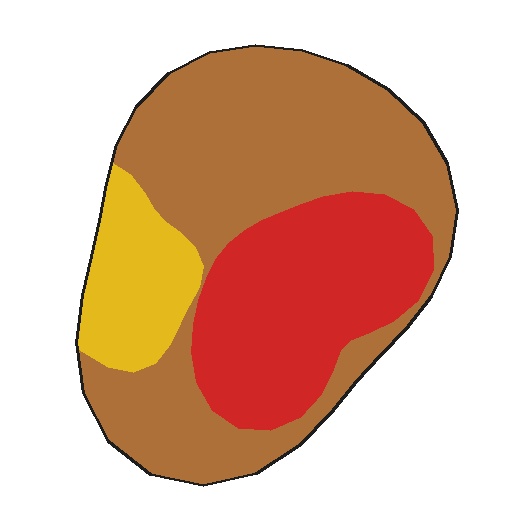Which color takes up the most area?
Brown, at roughly 55%.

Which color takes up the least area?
Yellow, at roughly 15%.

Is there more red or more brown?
Brown.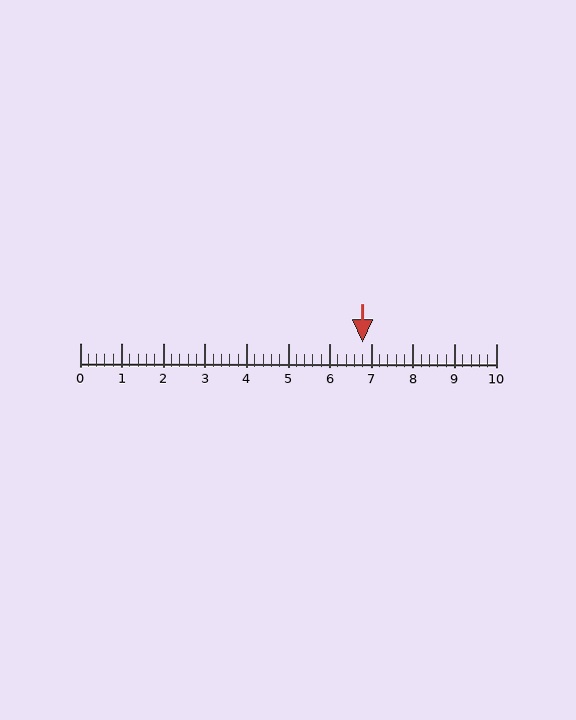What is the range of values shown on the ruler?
The ruler shows values from 0 to 10.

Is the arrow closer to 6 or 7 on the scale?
The arrow is closer to 7.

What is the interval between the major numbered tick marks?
The major tick marks are spaced 1 units apart.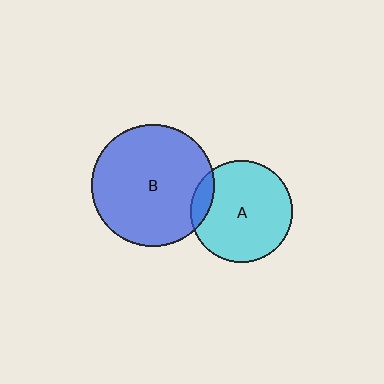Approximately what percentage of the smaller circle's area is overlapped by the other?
Approximately 10%.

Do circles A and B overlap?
Yes.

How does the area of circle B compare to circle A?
Approximately 1.4 times.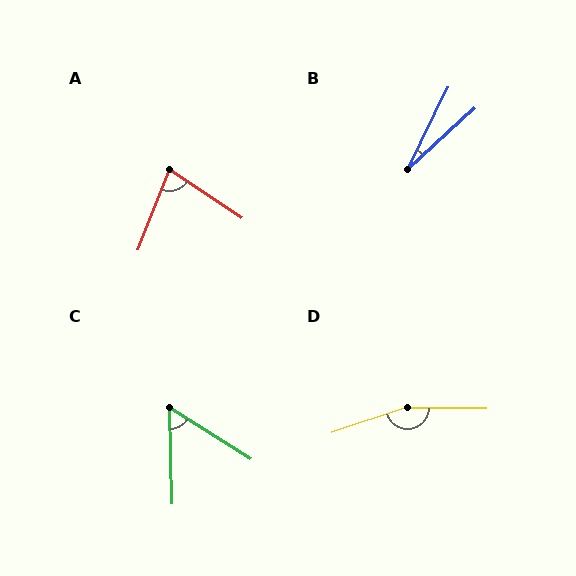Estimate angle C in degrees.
Approximately 56 degrees.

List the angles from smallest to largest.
B (22°), C (56°), A (78°), D (161°).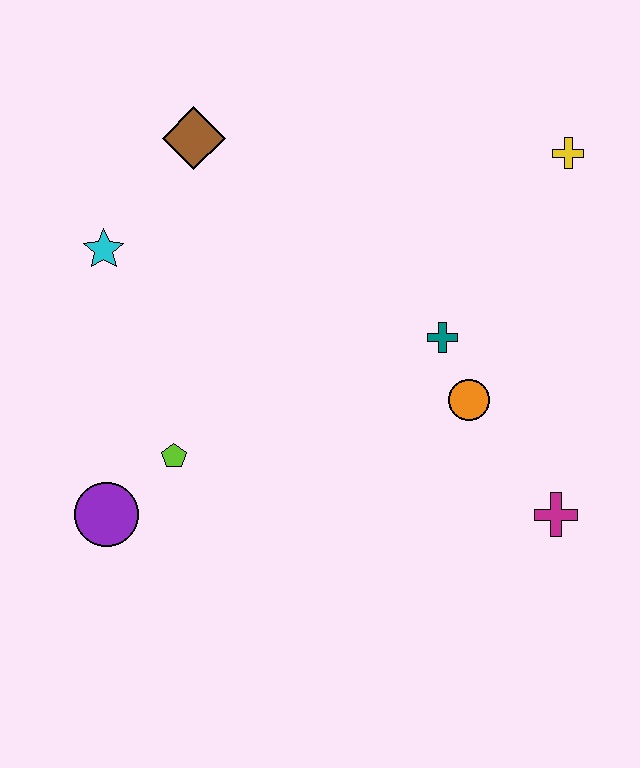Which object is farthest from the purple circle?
The yellow cross is farthest from the purple circle.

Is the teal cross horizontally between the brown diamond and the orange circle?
Yes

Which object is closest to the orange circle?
The teal cross is closest to the orange circle.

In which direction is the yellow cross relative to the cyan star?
The yellow cross is to the right of the cyan star.